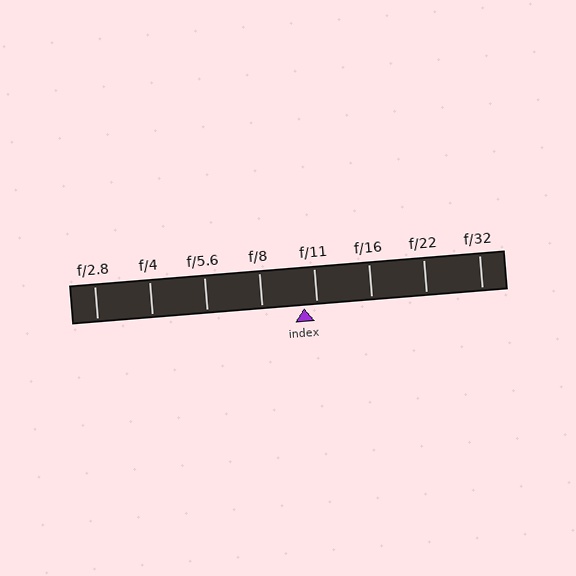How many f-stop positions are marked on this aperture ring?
There are 8 f-stop positions marked.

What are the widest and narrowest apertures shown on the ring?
The widest aperture shown is f/2.8 and the narrowest is f/32.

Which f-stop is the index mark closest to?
The index mark is closest to f/11.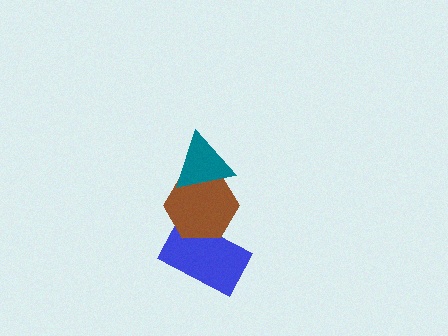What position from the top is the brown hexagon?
The brown hexagon is 2nd from the top.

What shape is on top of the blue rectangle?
The brown hexagon is on top of the blue rectangle.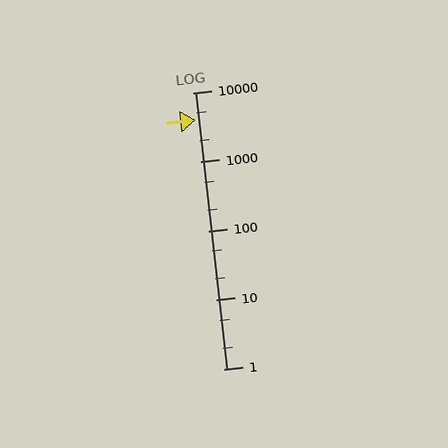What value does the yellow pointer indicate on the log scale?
The pointer indicates approximately 4000.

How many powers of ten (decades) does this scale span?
The scale spans 4 decades, from 1 to 10000.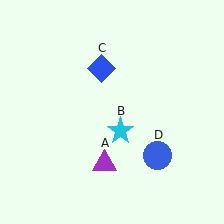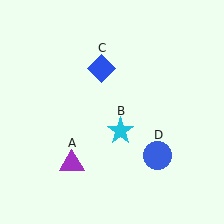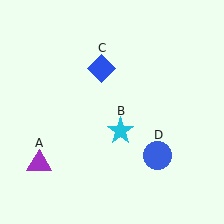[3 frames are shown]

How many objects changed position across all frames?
1 object changed position: purple triangle (object A).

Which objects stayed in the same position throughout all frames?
Cyan star (object B) and blue diamond (object C) and blue circle (object D) remained stationary.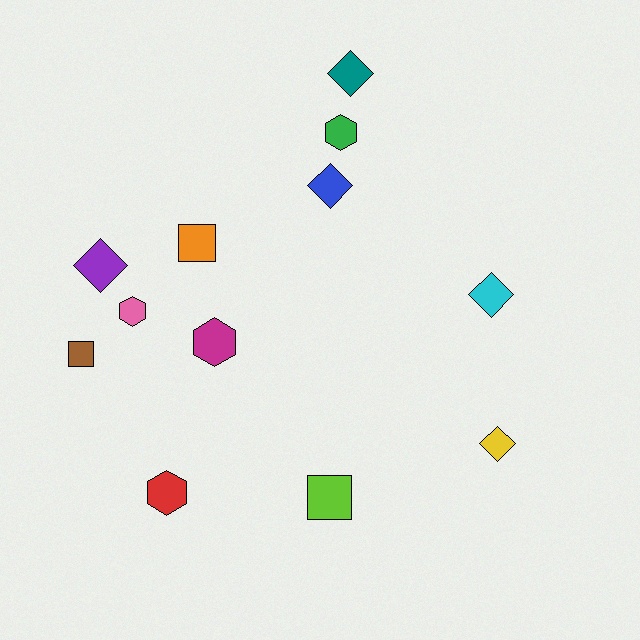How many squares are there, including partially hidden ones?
There are 3 squares.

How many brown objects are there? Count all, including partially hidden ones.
There is 1 brown object.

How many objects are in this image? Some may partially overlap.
There are 12 objects.